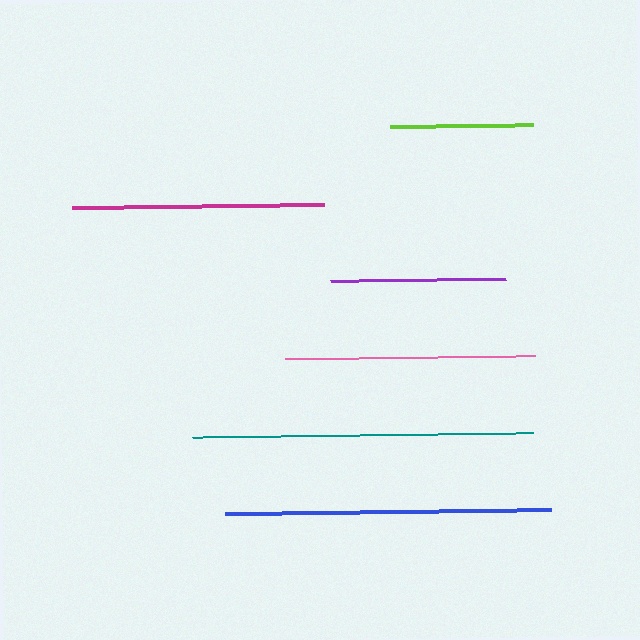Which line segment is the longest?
The teal line is the longest at approximately 340 pixels.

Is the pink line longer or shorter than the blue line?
The blue line is longer than the pink line.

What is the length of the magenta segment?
The magenta segment is approximately 251 pixels long.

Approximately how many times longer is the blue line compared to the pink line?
The blue line is approximately 1.3 times the length of the pink line.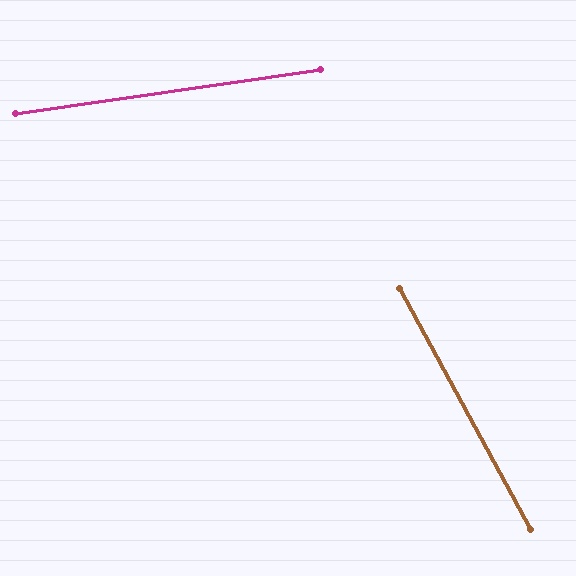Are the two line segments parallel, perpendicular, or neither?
Neither parallel nor perpendicular — they differ by about 70°.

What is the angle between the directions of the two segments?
Approximately 70 degrees.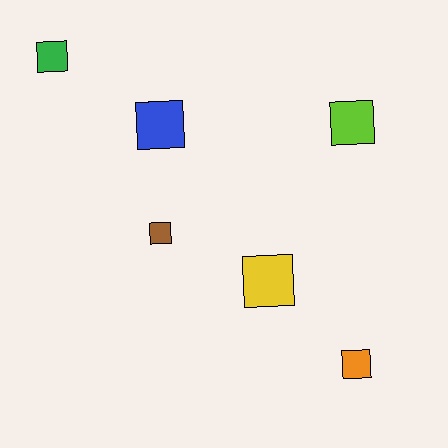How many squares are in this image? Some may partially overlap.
There are 6 squares.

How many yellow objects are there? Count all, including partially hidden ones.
There is 1 yellow object.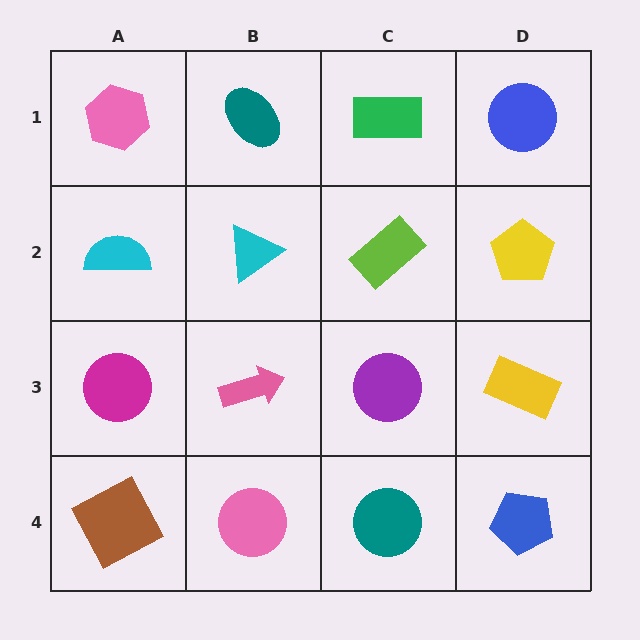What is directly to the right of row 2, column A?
A cyan triangle.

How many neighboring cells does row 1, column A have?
2.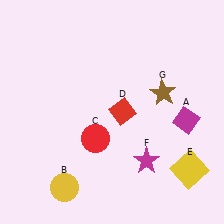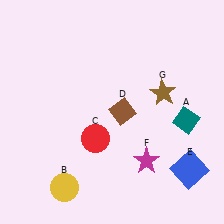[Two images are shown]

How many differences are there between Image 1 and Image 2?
There are 3 differences between the two images.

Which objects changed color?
A changed from magenta to teal. D changed from red to brown. E changed from yellow to blue.